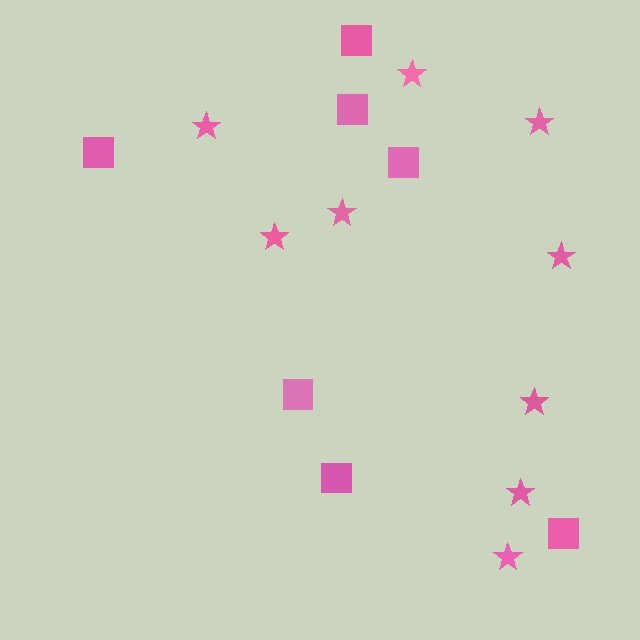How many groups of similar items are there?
There are 2 groups: one group of squares (7) and one group of stars (9).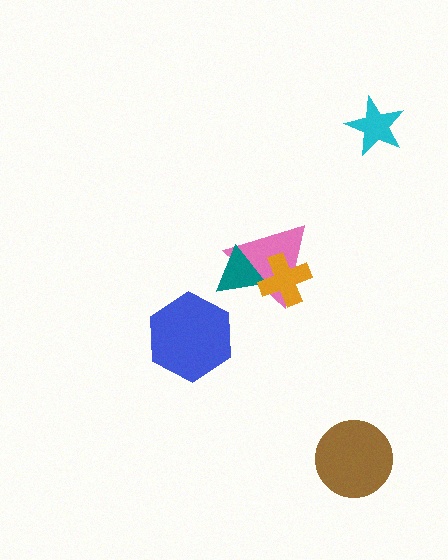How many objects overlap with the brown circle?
0 objects overlap with the brown circle.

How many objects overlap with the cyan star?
0 objects overlap with the cyan star.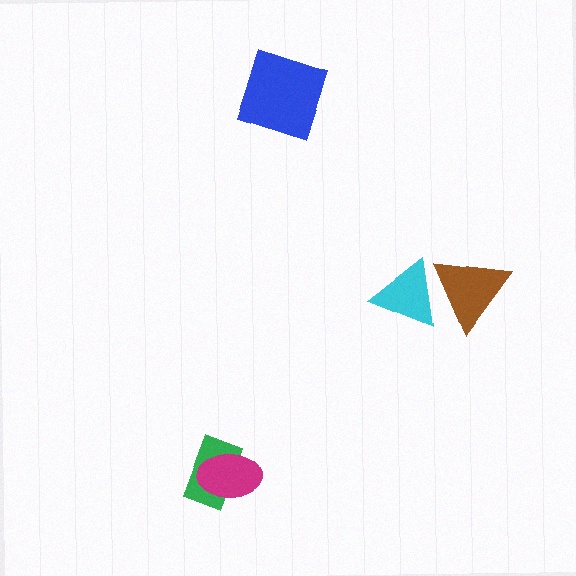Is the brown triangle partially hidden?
Yes, it is partially covered by another shape.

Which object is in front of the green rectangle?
The magenta ellipse is in front of the green rectangle.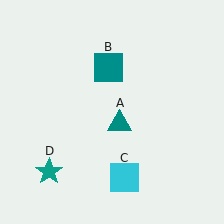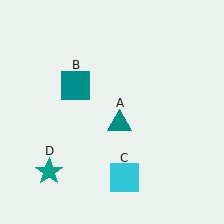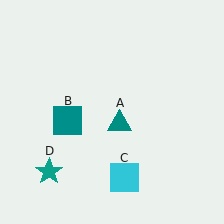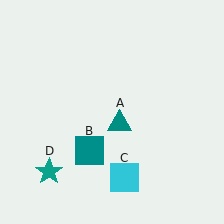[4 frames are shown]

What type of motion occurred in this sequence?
The teal square (object B) rotated counterclockwise around the center of the scene.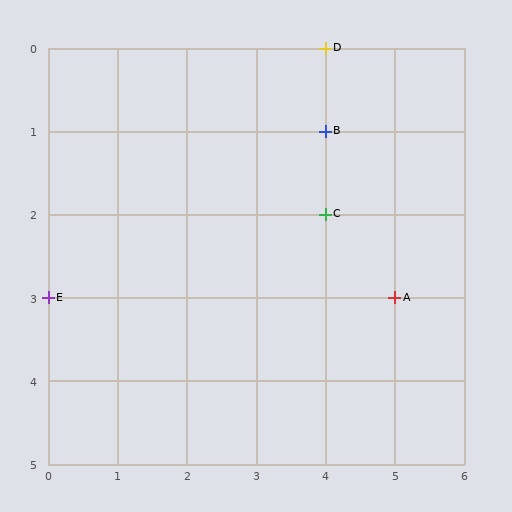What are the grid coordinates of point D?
Point D is at grid coordinates (4, 0).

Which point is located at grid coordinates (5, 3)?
Point A is at (5, 3).